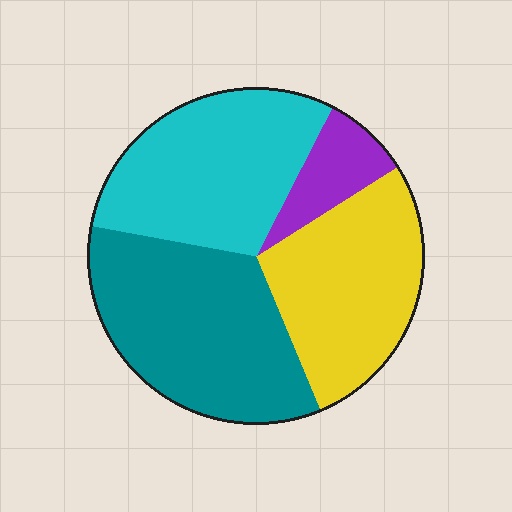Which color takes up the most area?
Teal, at roughly 35%.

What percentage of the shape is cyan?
Cyan covers around 30% of the shape.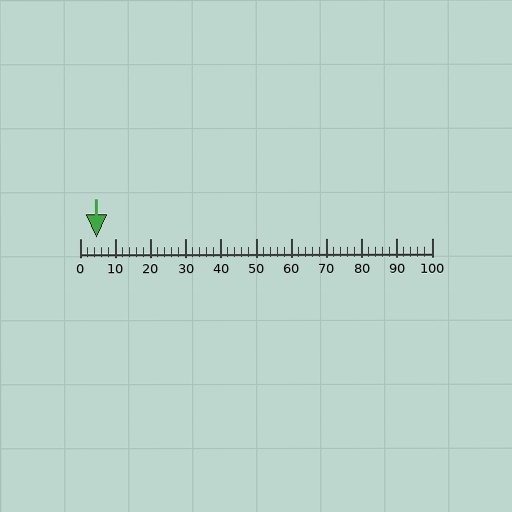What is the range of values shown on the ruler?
The ruler shows values from 0 to 100.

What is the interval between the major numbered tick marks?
The major tick marks are spaced 10 units apart.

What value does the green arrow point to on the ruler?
The green arrow points to approximately 5.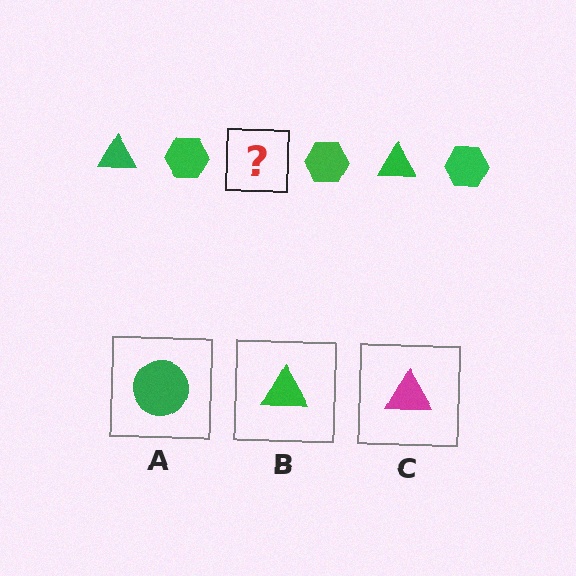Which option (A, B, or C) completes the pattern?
B.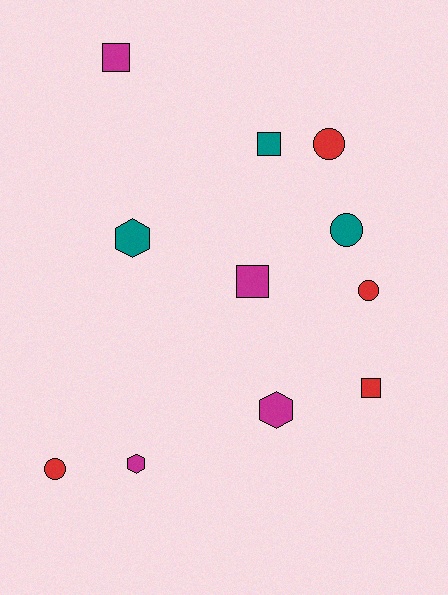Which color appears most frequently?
Red, with 4 objects.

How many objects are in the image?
There are 11 objects.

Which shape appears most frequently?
Square, with 4 objects.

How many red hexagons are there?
There are no red hexagons.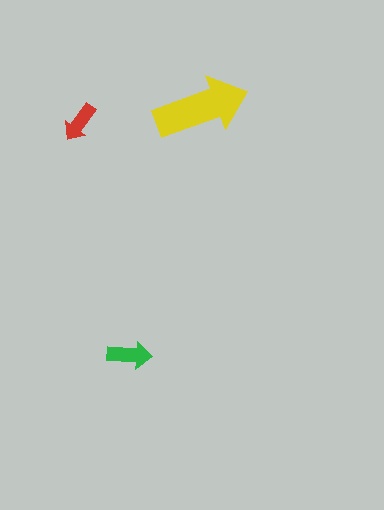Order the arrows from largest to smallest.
the yellow one, the green one, the red one.